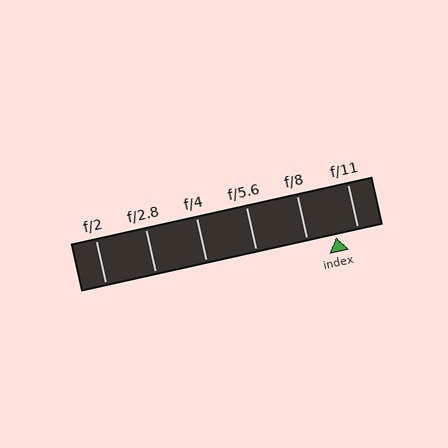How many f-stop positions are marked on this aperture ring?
There are 6 f-stop positions marked.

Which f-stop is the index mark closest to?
The index mark is closest to f/11.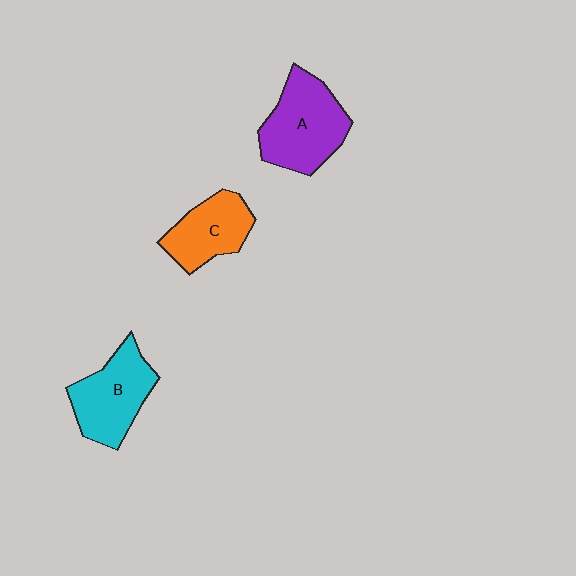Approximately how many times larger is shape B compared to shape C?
Approximately 1.2 times.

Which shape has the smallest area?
Shape C (orange).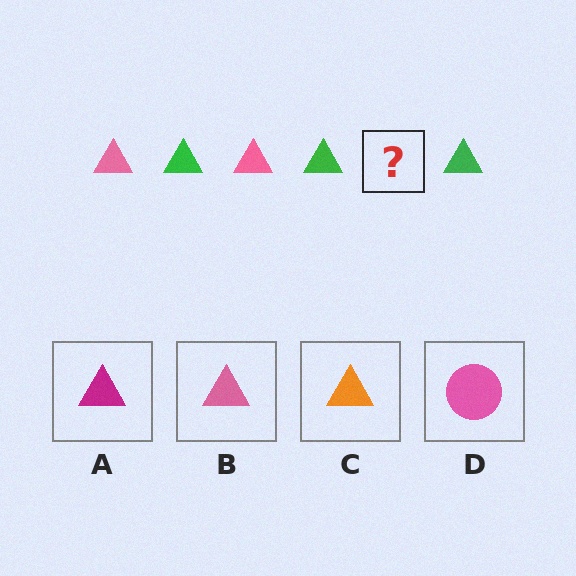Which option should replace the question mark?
Option B.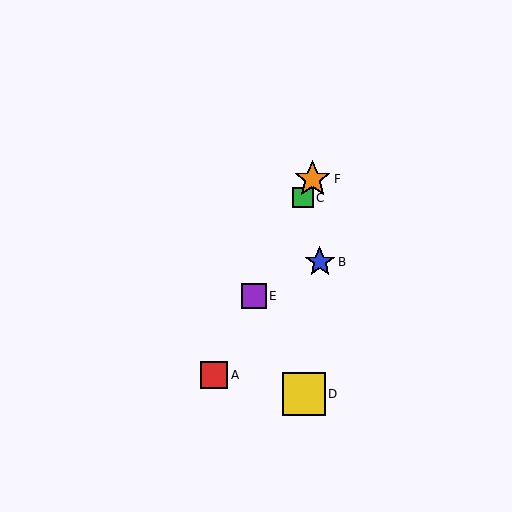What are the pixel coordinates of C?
Object C is at (303, 198).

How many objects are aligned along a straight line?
4 objects (A, C, E, F) are aligned along a straight line.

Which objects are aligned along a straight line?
Objects A, C, E, F are aligned along a straight line.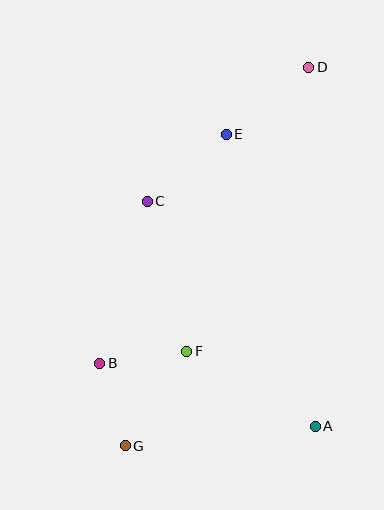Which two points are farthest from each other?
Points D and G are farthest from each other.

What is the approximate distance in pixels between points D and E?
The distance between D and E is approximately 106 pixels.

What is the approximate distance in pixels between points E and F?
The distance between E and F is approximately 220 pixels.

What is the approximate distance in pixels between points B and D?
The distance between B and D is approximately 362 pixels.